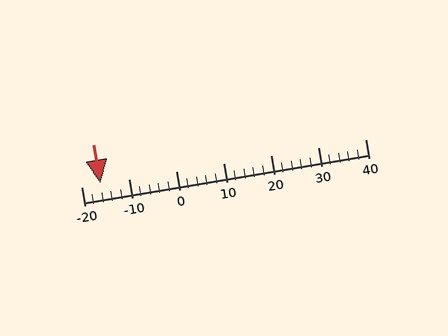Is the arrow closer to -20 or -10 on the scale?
The arrow is closer to -20.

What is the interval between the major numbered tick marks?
The major tick marks are spaced 10 units apart.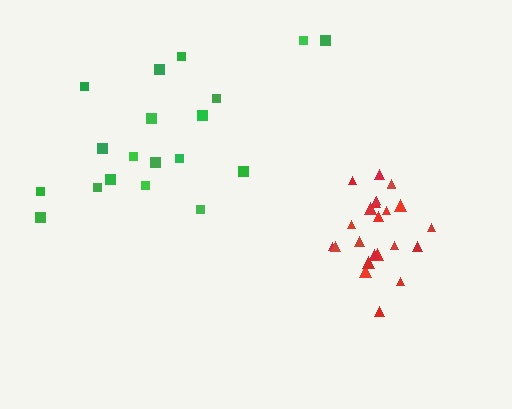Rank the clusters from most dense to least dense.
red, green.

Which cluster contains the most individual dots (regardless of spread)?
Red (23).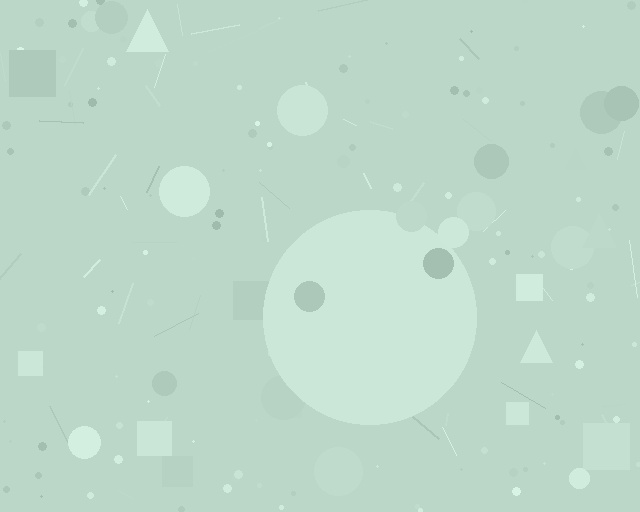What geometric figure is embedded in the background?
A circle is embedded in the background.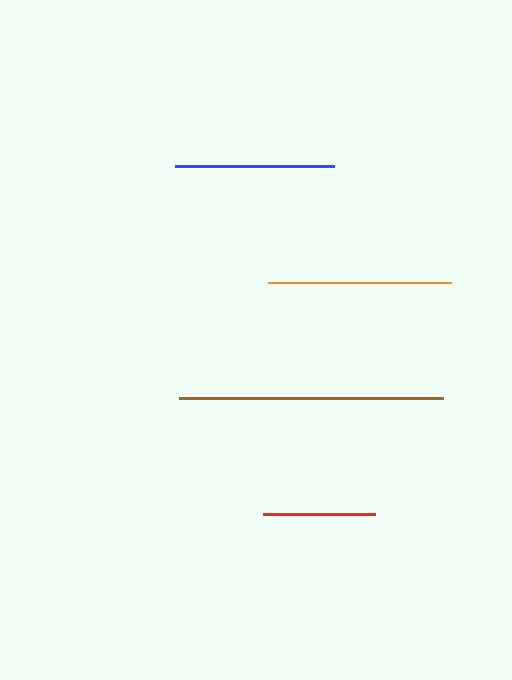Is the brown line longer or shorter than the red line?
The brown line is longer than the red line.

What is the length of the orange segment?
The orange segment is approximately 183 pixels long.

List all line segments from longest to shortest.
From longest to shortest: brown, orange, blue, red.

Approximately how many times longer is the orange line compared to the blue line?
The orange line is approximately 1.1 times the length of the blue line.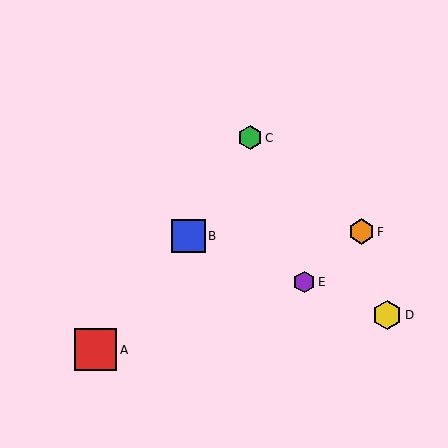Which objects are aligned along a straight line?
Objects B, D, E are aligned along a straight line.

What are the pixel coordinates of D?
Object D is at (387, 315).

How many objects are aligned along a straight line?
3 objects (B, D, E) are aligned along a straight line.